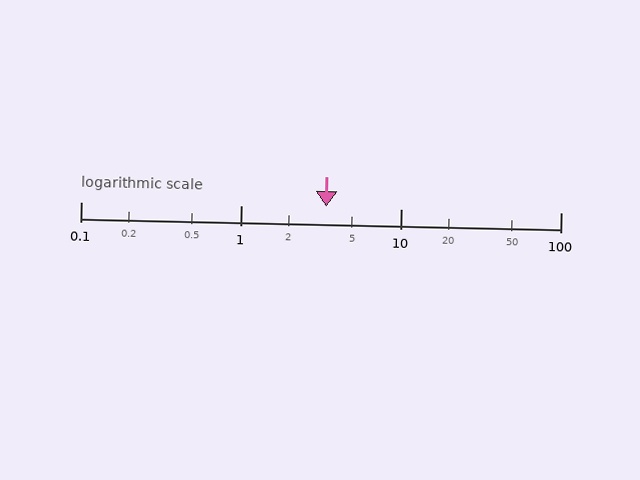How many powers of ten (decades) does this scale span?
The scale spans 3 decades, from 0.1 to 100.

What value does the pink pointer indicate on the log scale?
The pointer indicates approximately 3.4.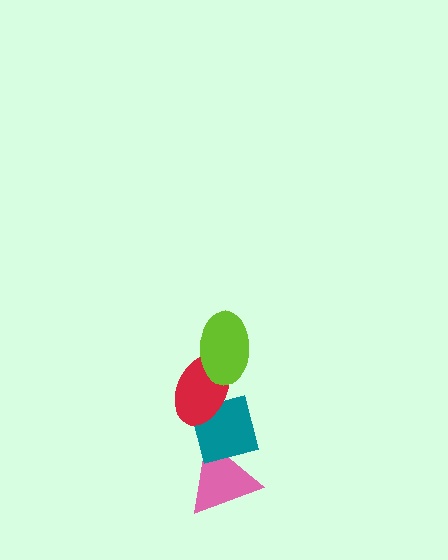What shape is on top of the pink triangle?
The teal square is on top of the pink triangle.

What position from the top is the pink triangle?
The pink triangle is 4th from the top.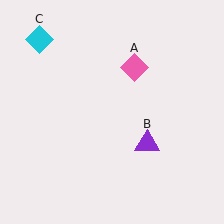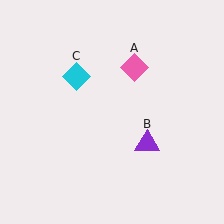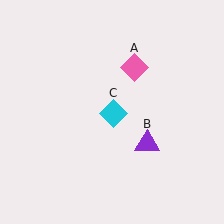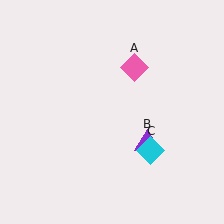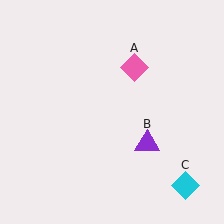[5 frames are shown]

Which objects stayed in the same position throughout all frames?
Pink diamond (object A) and purple triangle (object B) remained stationary.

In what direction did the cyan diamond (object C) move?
The cyan diamond (object C) moved down and to the right.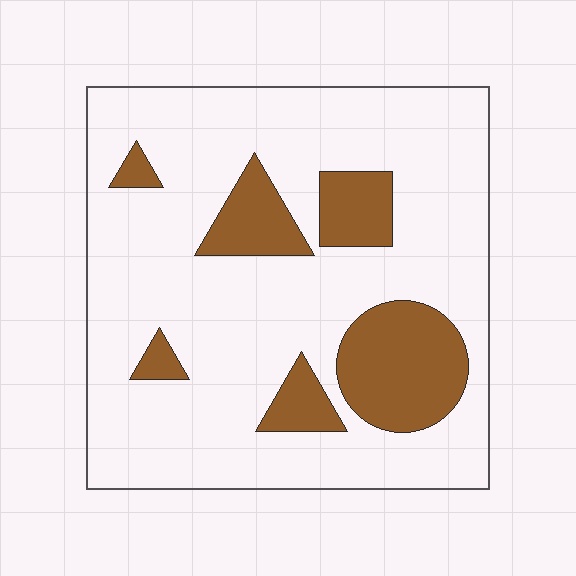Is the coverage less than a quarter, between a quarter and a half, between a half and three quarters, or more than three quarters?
Less than a quarter.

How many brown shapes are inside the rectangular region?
6.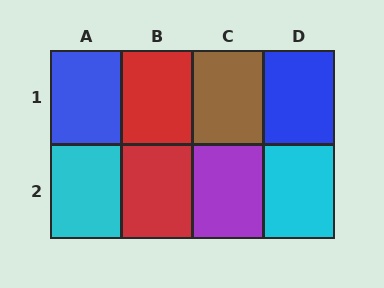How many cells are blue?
2 cells are blue.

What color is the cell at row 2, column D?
Cyan.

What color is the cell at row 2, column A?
Cyan.